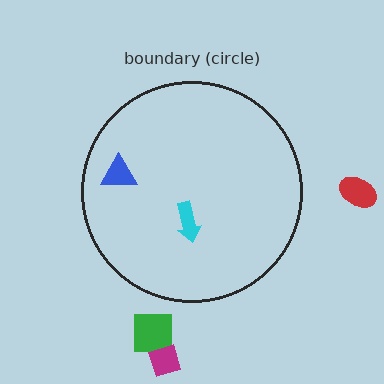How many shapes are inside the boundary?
2 inside, 3 outside.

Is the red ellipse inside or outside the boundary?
Outside.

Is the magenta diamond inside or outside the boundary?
Outside.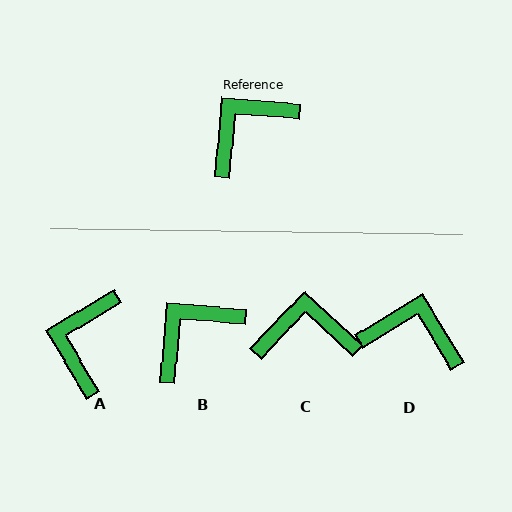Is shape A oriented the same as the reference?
No, it is off by about 36 degrees.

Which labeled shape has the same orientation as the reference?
B.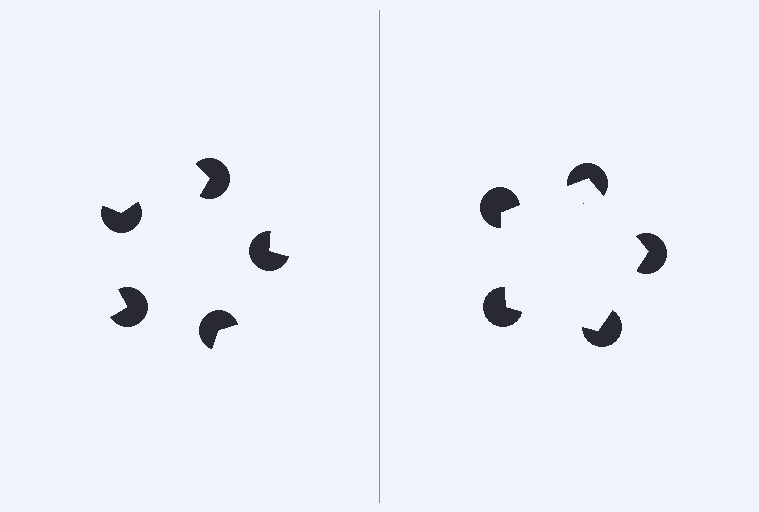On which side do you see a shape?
An illusory pentagon appears on the right side. On the left side the wedge cuts are rotated, so no coherent shape forms.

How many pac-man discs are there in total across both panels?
10 — 5 on each side.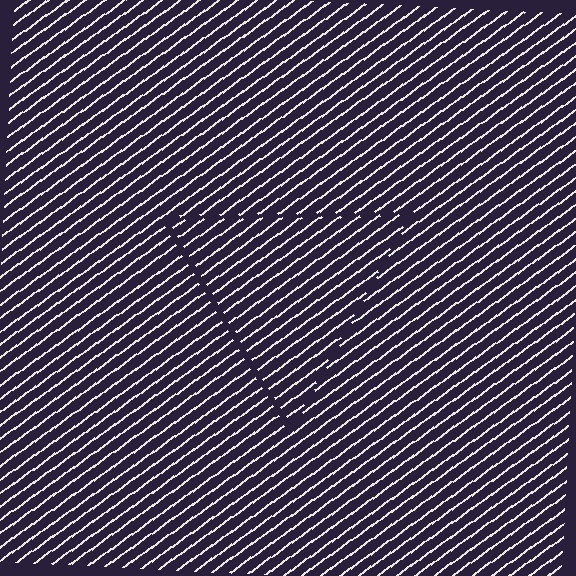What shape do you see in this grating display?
An illusory triangle. The interior of the shape contains the same grating, shifted by half a period — the contour is defined by the phase discontinuity where line-ends from the inner and outer gratings abut.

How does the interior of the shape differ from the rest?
The interior of the shape contains the same grating, shifted by half a period — the contour is defined by the phase discontinuity where line-ends from the inner and outer gratings abut.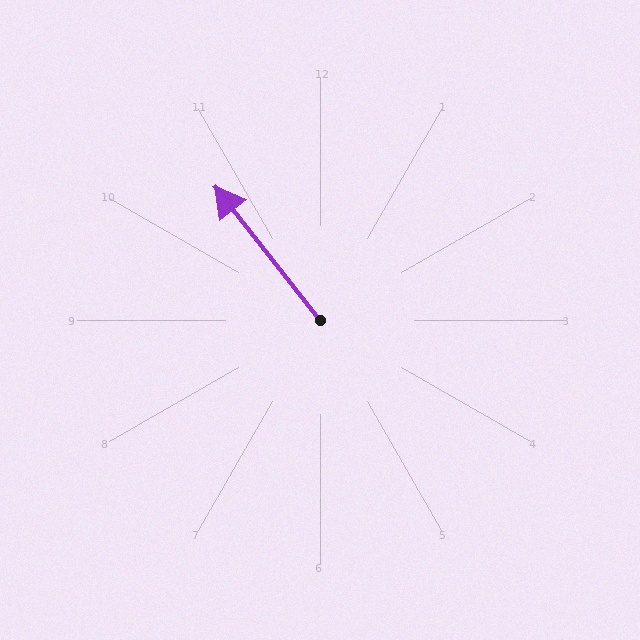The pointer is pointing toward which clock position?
Roughly 11 o'clock.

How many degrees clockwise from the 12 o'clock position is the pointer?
Approximately 322 degrees.